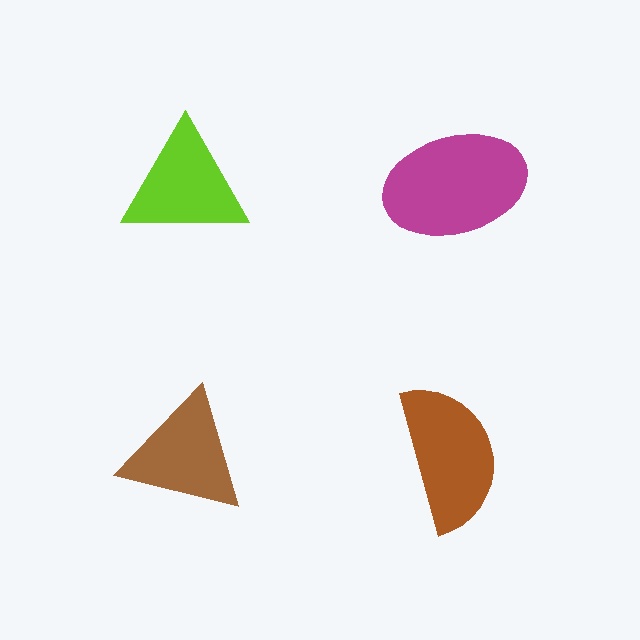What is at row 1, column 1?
A lime triangle.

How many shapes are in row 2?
2 shapes.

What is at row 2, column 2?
A brown semicircle.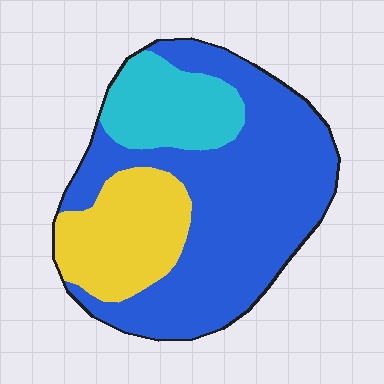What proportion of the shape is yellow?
Yellow takes up about one fifth (1/5) of the shape.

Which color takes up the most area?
Blue, at roughly 60%.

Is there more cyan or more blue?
Blue.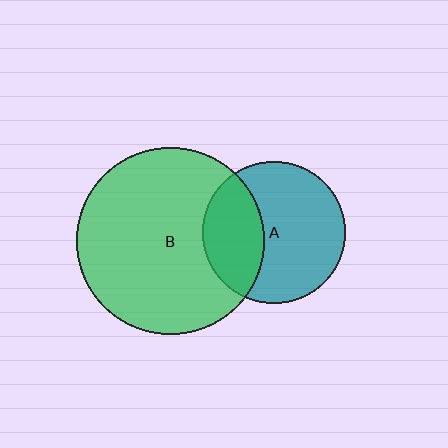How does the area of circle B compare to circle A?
Approximately 1.7 times.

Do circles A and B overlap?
Yes.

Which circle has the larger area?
Circle B (green).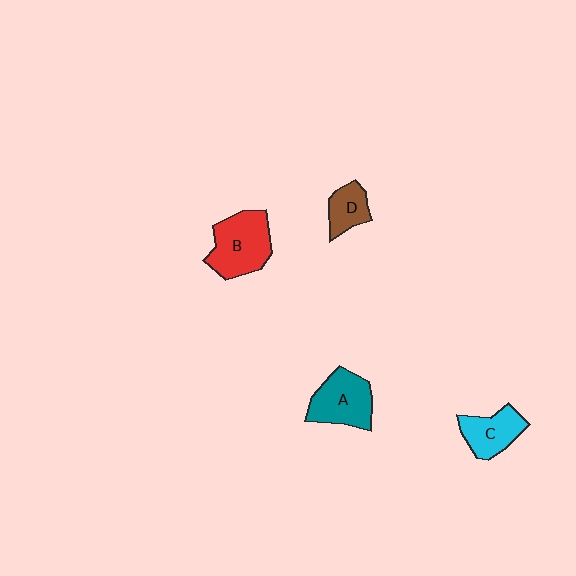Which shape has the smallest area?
Shape D (brown).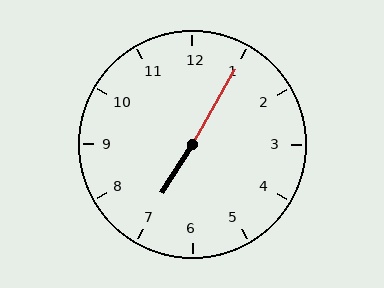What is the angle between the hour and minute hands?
Approximately 178 degrees.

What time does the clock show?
7:05.